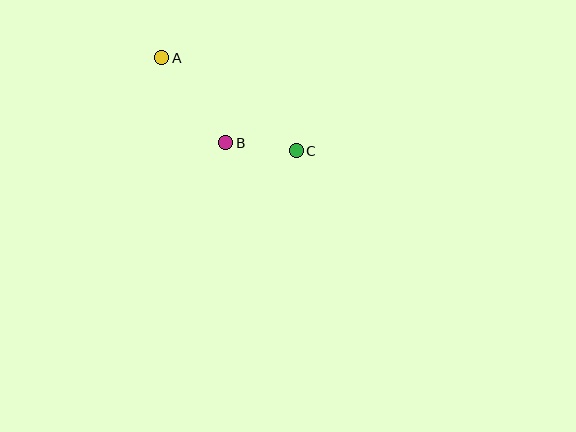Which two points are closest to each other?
Points B and C are closest to each other.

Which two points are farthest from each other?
Points A and C are farthest from each other.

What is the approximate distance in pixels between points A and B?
The distance between A and B is approximately 106 pixels.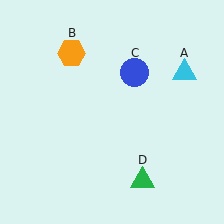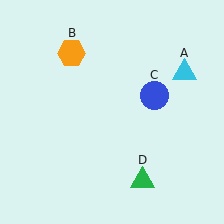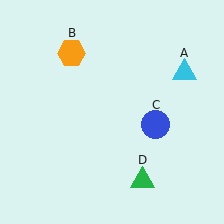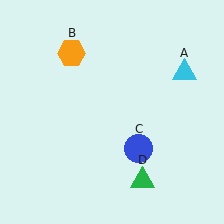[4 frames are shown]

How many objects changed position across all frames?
1 object changed position: blue circle (object C).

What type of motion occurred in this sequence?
The blue circle (object C) rotated clockwise around the center of the scene.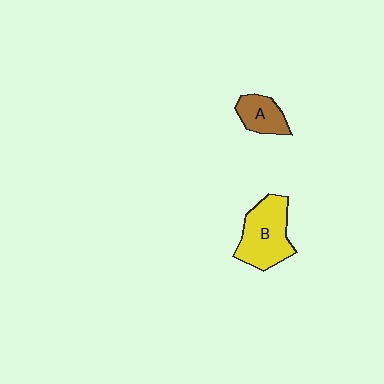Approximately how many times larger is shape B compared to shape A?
Approximately 1.9 times.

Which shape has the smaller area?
Shape A (brown).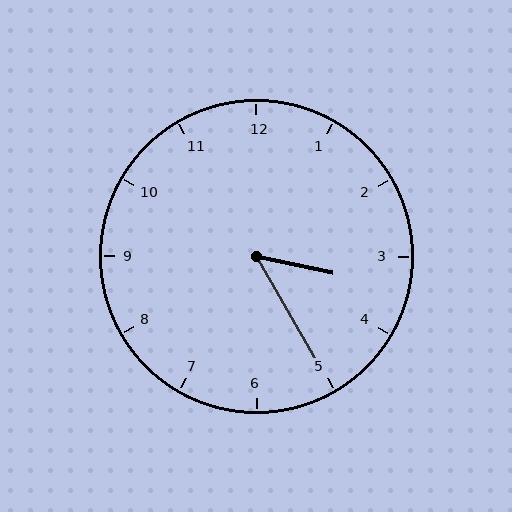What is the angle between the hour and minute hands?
Approximately 48 degrees.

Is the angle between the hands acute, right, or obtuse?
It is acute.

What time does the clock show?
3:25.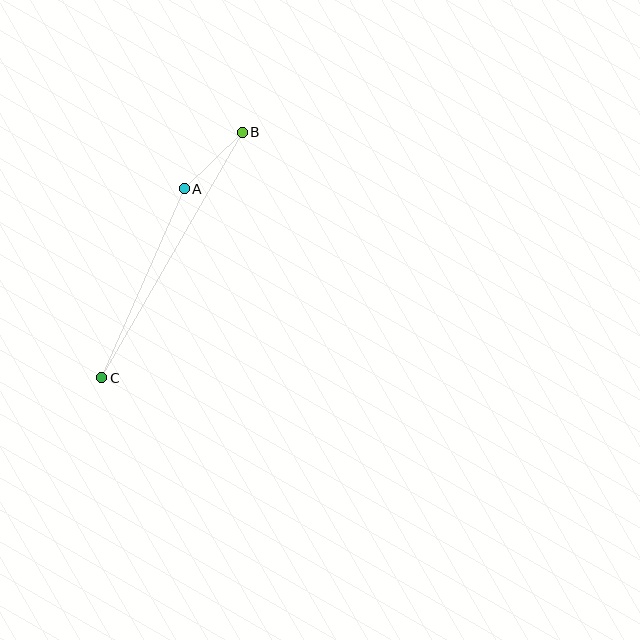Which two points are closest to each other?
Points A and B are closest to each other.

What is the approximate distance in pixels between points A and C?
The distance between A and C is approximately 206 pixels.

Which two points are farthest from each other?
Points B and C are farthest from each other.